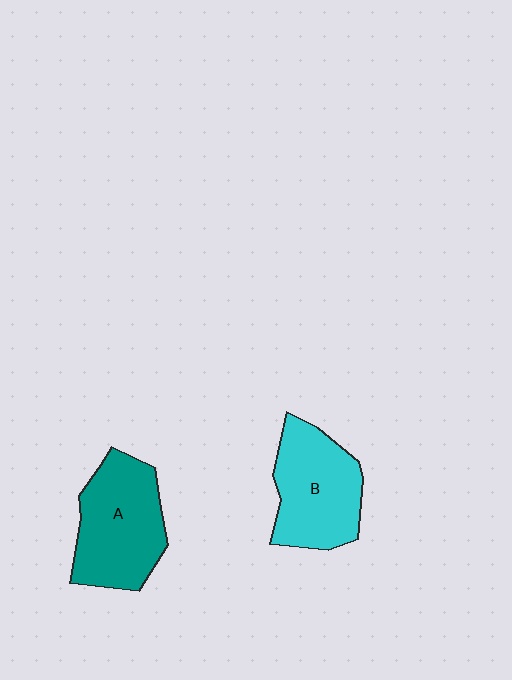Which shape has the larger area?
Shape A (teal).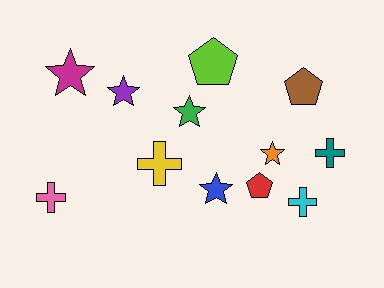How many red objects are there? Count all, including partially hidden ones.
There is 1 red object.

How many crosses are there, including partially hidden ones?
There are 4 crosses.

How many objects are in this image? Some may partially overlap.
There are 12 objects.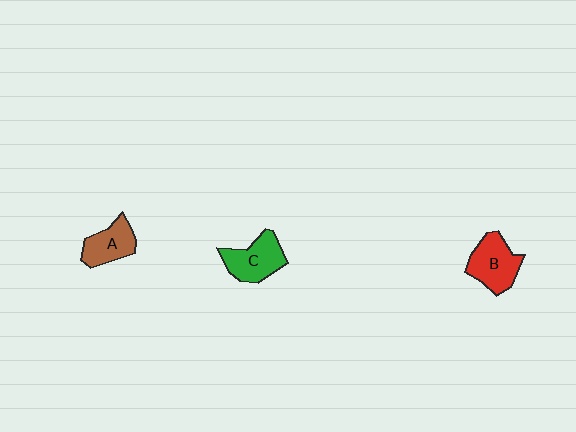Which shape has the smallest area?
Shape A (brown).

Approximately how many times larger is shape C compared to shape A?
Approximately 1.2 times.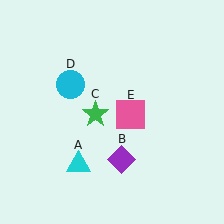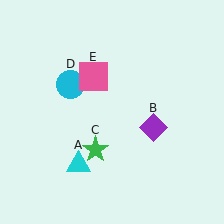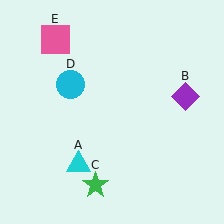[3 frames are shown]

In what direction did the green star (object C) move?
The green star (object C) moved down.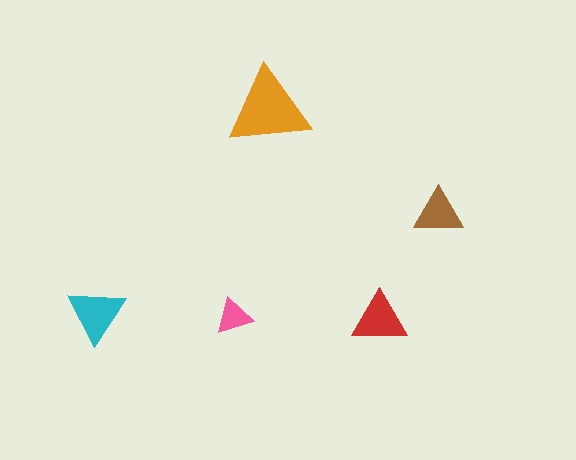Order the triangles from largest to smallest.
the orange one, the cyan one, the red one, the brown one, the pink one.